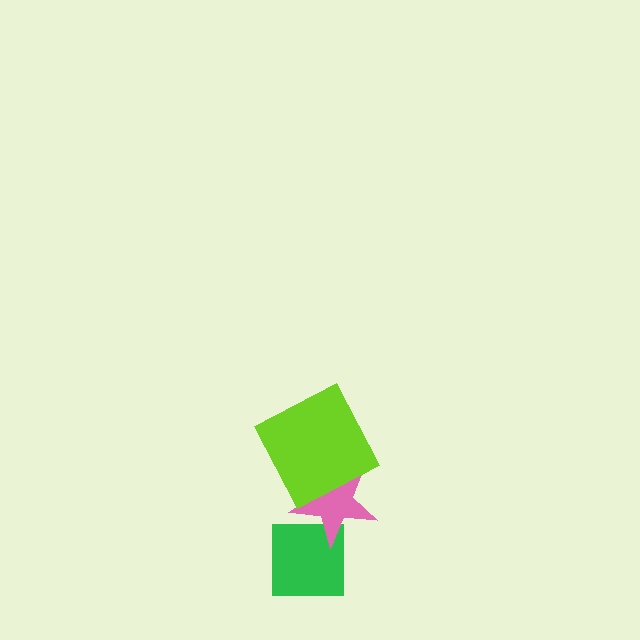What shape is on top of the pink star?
The lime square is on top of the pink star.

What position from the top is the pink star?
The pink star is 2nd from the top.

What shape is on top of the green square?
The pink star is on top of the green square.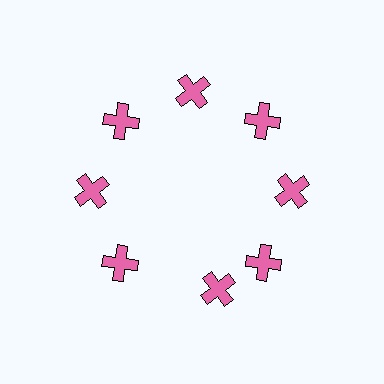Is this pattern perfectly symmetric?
No. The 8 pink crosses are arranged in a ring, but one element near the 6 o'clock position is rotated out of alignment along the ring, breaking the 8-fold rotational symmetry.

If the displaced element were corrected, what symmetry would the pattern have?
It would have 8-fold rotational symmetry — the pattern would map onto itself every 45 degrees.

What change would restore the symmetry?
The symmetry would be restored by rotating it back into even spacing with its neighbors so that all 8 crosses sit at equal angles and equal distance from the center.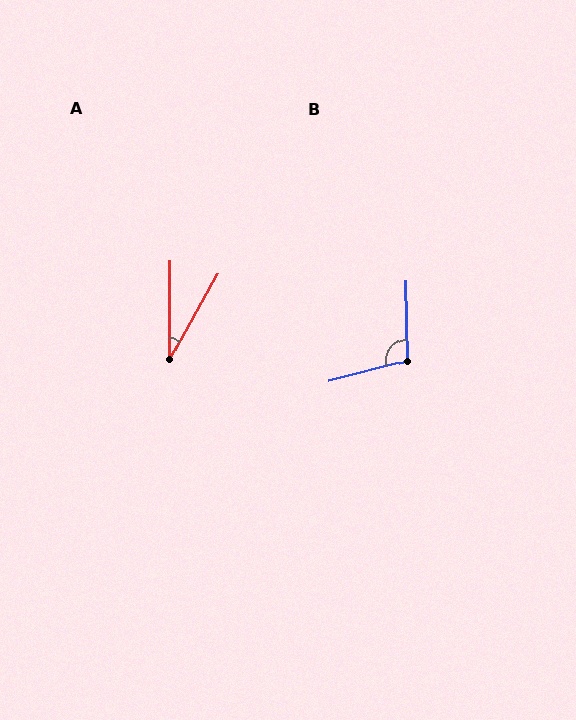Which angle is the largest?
B, at approximately 104 degrees.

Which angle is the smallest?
A, at approximately 29 degrees.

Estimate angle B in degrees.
Approximately 104 degrees.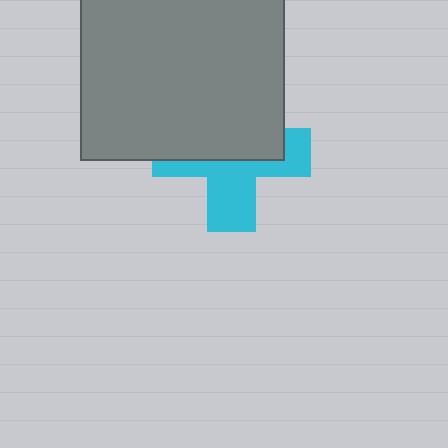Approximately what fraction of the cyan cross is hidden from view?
Roughly 54% of the cyan cross is hidden behind the gray square.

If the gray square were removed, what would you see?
You would see the complete cyan cross.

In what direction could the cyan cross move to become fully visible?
The cyan cross could move down. That would shift it out from behind the gray square entirely.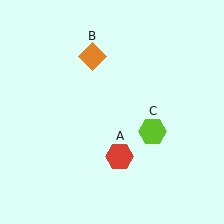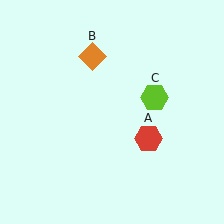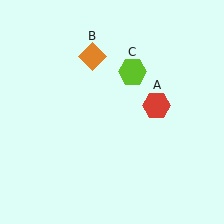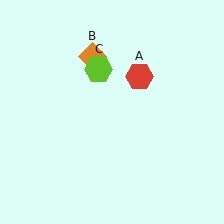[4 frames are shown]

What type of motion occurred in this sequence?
The red hexagon (object A), lime hexagon (object C) rotated counterclockwise around the center of the scene.